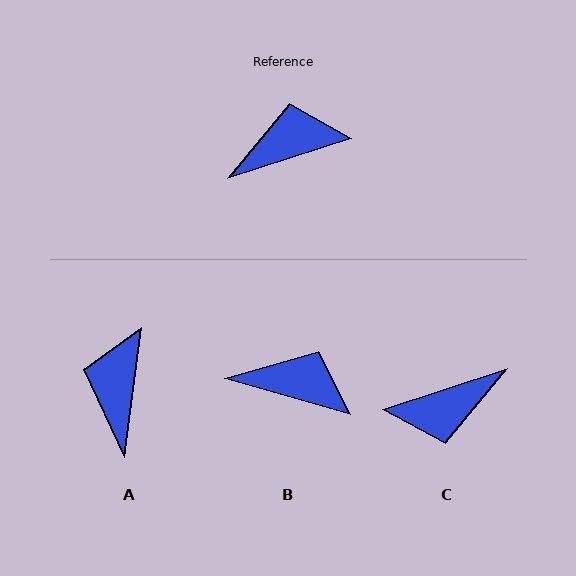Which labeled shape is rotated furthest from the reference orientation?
C, about 180 degrees away.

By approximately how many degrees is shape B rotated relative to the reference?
Approximately 34 degrees clockwise.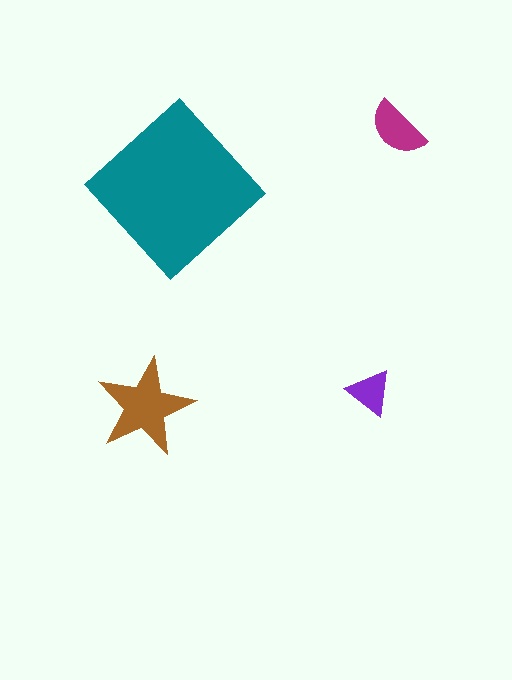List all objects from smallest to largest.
The purple triangle, the magenta semicircle, the brown star, the teal diamond.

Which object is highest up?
The magenta semicircle is topmost.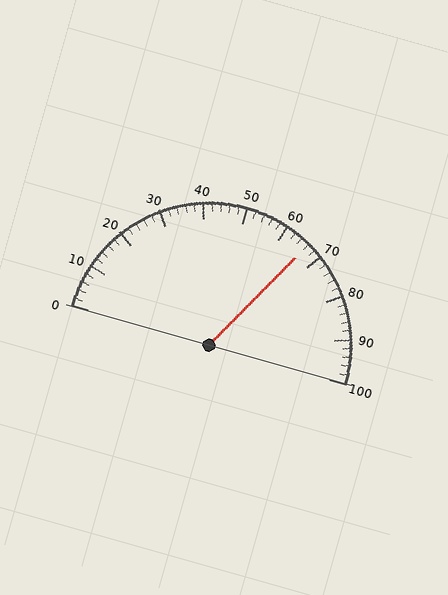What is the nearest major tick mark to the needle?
The nearest major tick mark is 70.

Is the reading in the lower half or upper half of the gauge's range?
The reading is in the upper half of the range (0 to 100).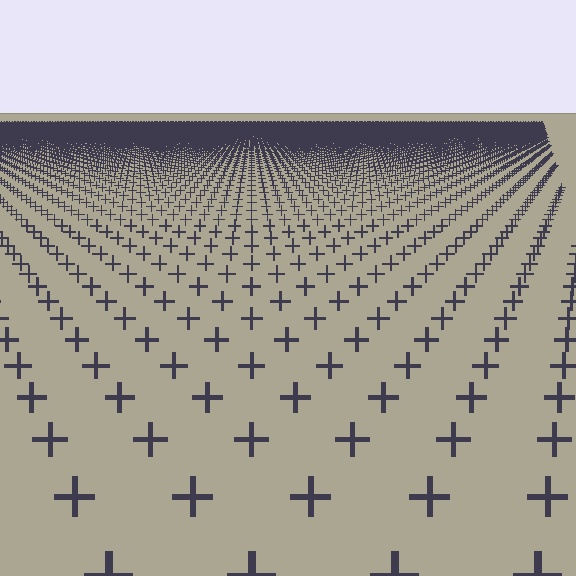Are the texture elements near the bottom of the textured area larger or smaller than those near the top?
Larger. Near the bottom, elements are closer to the viewer and appear at a bigger on-screen size.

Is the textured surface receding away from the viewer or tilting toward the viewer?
The surface is receding away from the viewer. Texture elements get smaller and denser toward the top.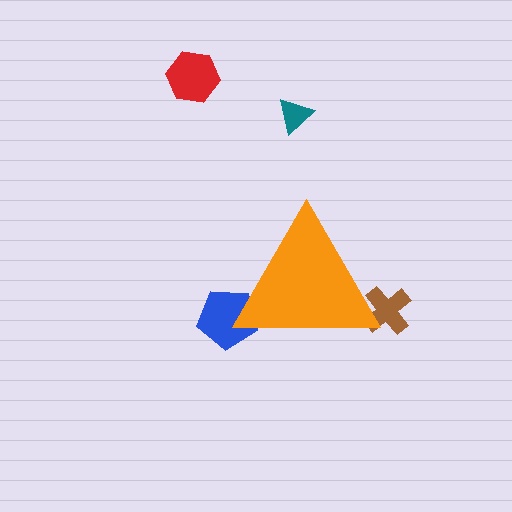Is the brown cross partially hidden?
Yes, the brown cross is partially hidden behind the orange triangle.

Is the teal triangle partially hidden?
No, the teal triangle is fully visible.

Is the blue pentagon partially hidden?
Yes, the blue pentagon is partially hidden behind the orange triangle.